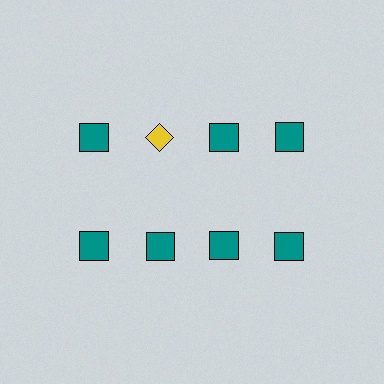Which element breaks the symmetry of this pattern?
The yellow diamond in the top row, second from left column breaks the symmetry. All other shapes are teal squares.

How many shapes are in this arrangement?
There are 8 shapes arranged in a grid pattern.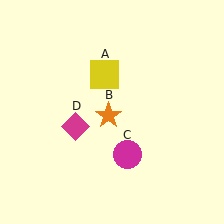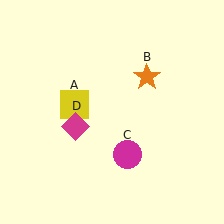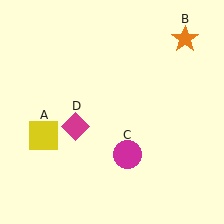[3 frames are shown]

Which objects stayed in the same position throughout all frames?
Magenta circle (object C) and magenta diamond (object D) remained stationary.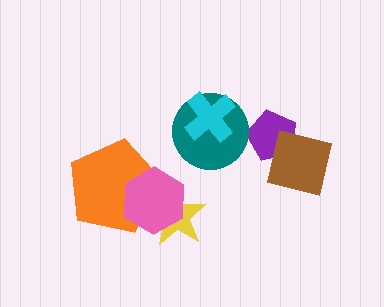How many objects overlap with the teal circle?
1 object overlaps with the teal circle.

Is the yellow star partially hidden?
Yes, it is partially covered by another shape.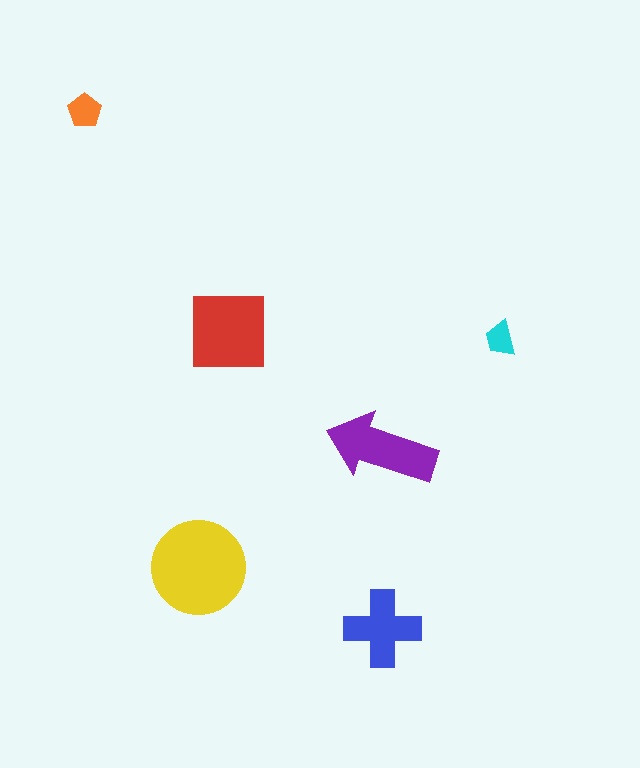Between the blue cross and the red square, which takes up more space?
The red square.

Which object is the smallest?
The cyan trapezoid.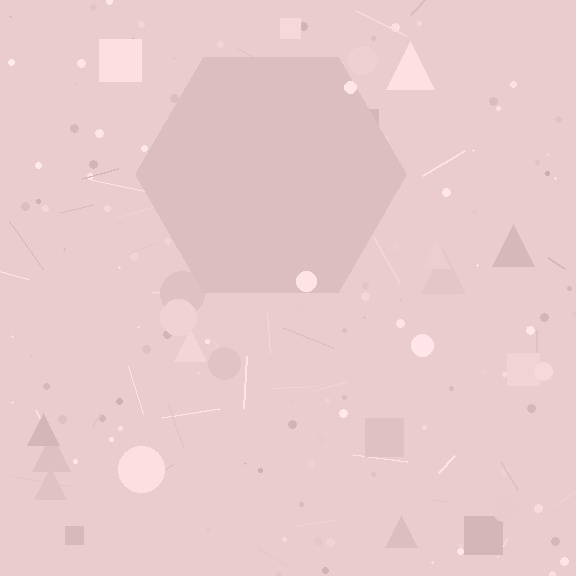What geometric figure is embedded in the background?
A hexagon is embedded in the background.